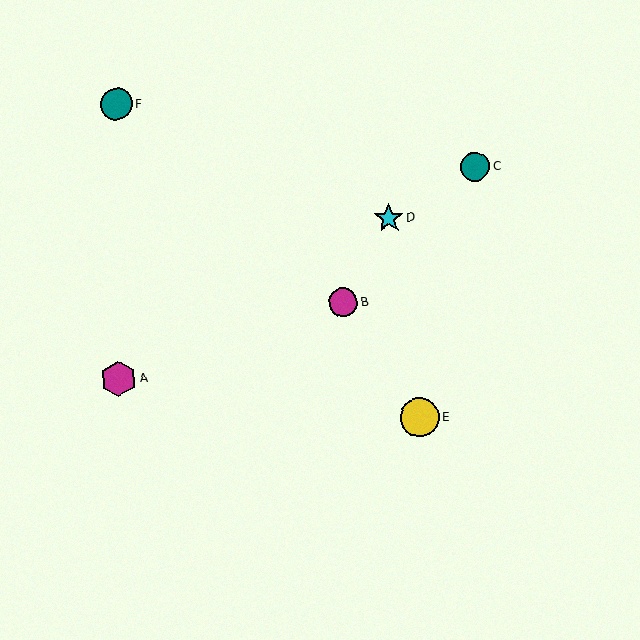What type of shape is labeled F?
Shape F is a teal circle.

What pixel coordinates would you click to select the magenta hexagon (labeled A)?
Click at (119, 379) to select the magenta hexagon A.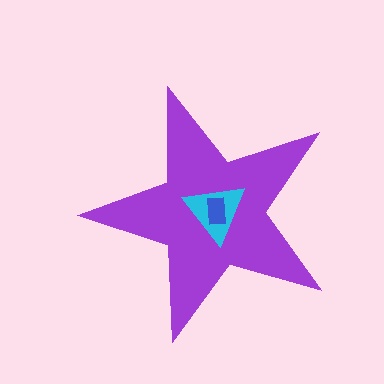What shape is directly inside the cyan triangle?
The blue rectangle.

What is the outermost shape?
The purple star.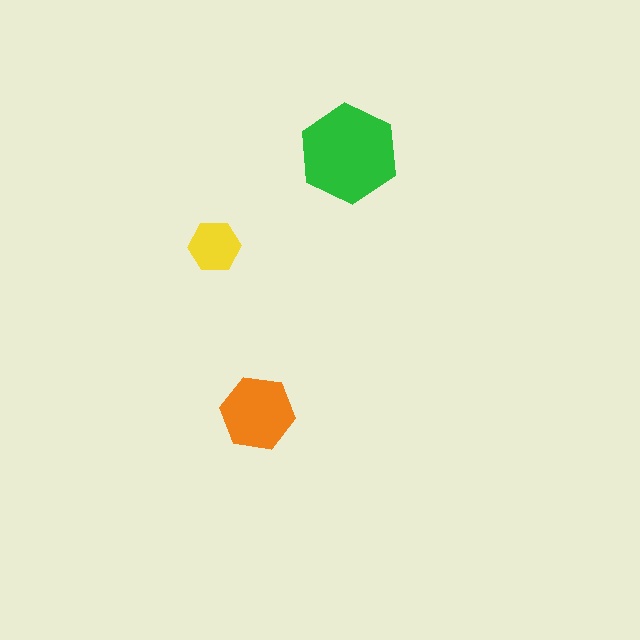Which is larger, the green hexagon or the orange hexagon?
The green one.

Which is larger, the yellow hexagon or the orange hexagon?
The orange one.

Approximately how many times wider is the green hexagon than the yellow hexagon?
About 2 times wider.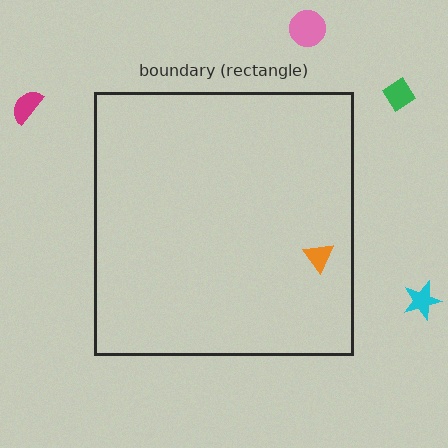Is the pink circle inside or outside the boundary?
Outside.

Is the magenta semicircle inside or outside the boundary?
Outside.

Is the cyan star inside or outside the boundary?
Outside.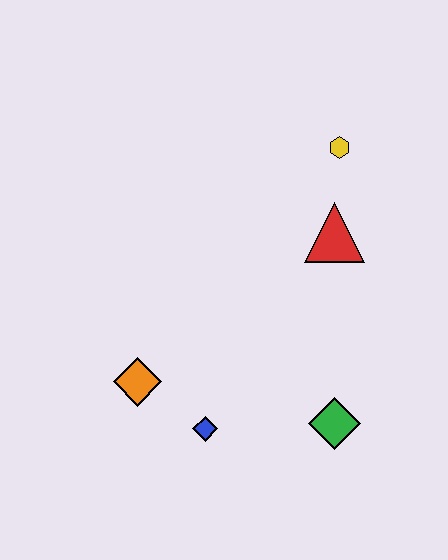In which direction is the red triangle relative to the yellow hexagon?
The red triangle is below the yellow hexagon.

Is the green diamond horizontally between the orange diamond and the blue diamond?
No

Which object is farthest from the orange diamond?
The yellow hexagon is farthest from the orange diamond.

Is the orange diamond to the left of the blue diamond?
Yes